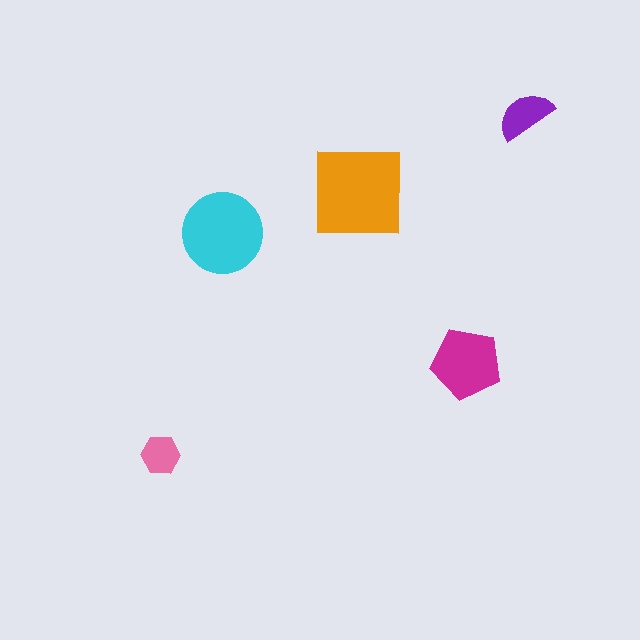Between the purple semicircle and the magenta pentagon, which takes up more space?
The magenta pentagon.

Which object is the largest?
The orange square.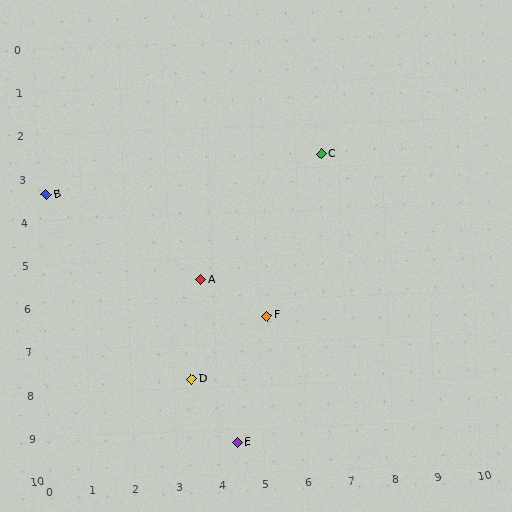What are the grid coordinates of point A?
Point A is at approximately (3.7, 5.5).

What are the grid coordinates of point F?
Point F is at approximately (5.2, 6.4).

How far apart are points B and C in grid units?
Points B and C are about 6.4 grid units apart.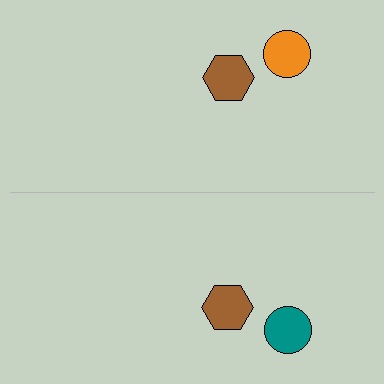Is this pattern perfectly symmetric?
No, the pattern is not perfectly symmetric. The teal circle on the bottom side breaks the symmetry — its mirror counterpart is orange.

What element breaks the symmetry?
The teal circle on the bottom side breaks the symmetry — its mirror counterpart is orange.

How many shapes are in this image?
There are 4 shapes in this image.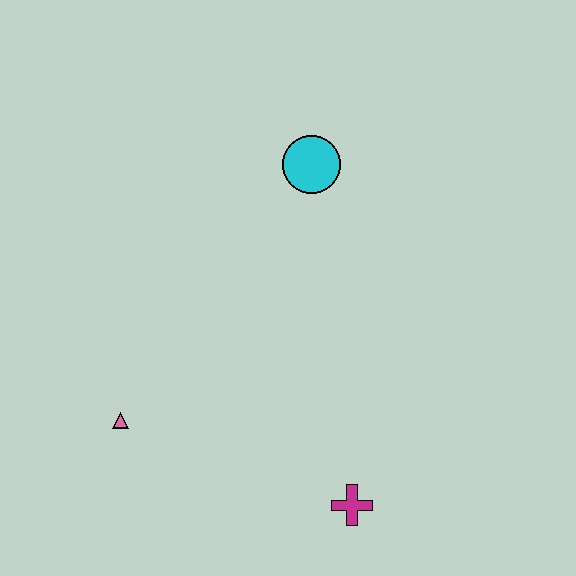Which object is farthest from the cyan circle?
The magenta cross is farthest from the cyan circle.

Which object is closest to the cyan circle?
The pink triangle is closest to the cyan circle.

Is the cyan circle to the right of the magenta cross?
No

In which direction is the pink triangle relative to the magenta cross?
The pink triangle is to the left of the magenta cross.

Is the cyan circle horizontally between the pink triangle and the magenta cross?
Yes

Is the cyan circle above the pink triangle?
Yes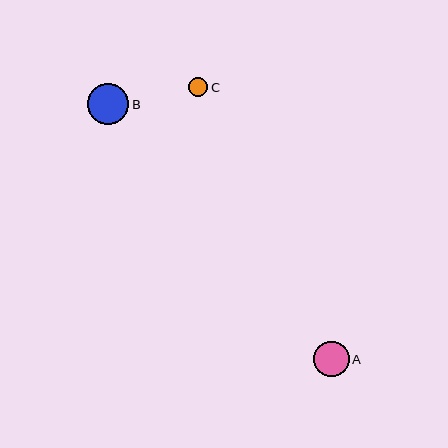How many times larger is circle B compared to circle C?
Circle B is approximately 2.1 times the size of circle C.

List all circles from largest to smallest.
From largest to smallest: B, A, C.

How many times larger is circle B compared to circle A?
Circle B is approximately 1.1 times the size of circle A.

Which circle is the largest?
Circle B is the largest with a size of approximately 41 pixels.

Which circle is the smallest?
Circle C is the smallest with a size of approximately 19 pixels.